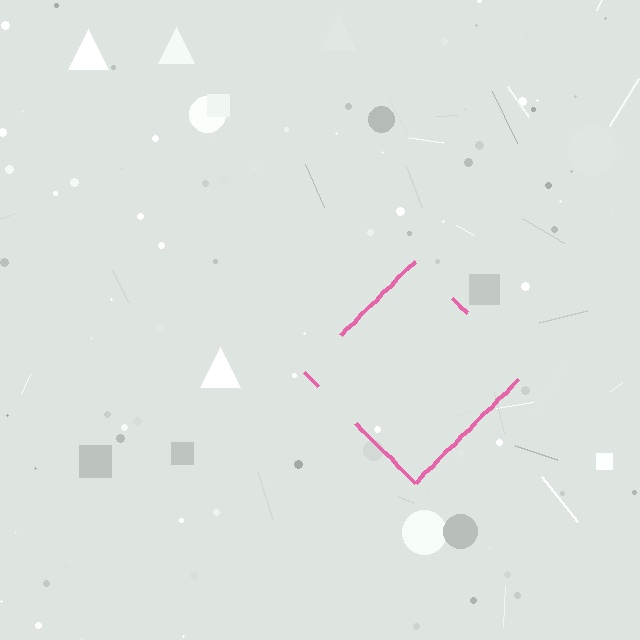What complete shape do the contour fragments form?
The contour fragments form a diamond.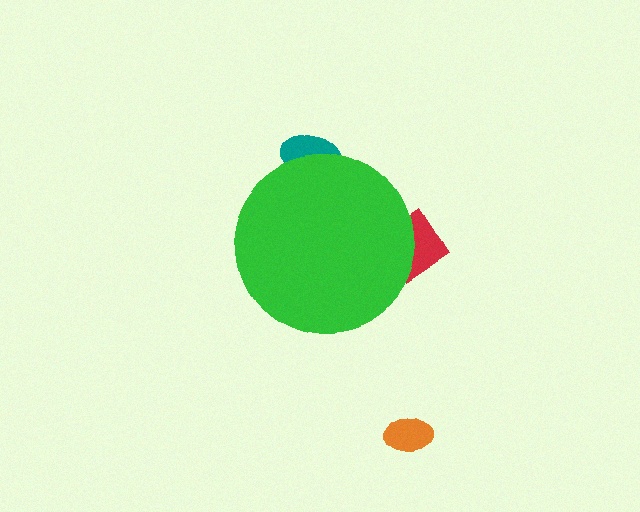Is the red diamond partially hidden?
Yes, the red diamond is partially hidden behind the green circle.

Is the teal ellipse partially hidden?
Yes, the teal ellipse is partially hidden behind the green circle.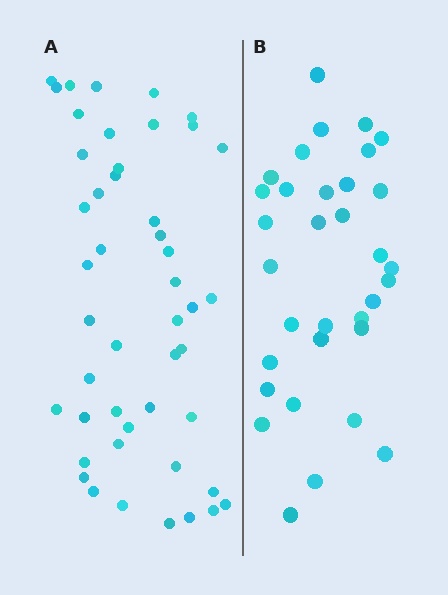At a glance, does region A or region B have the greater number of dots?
Region A (the left region) has more dots.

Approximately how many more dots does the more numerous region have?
Region A has approximately 15 more dots than region B.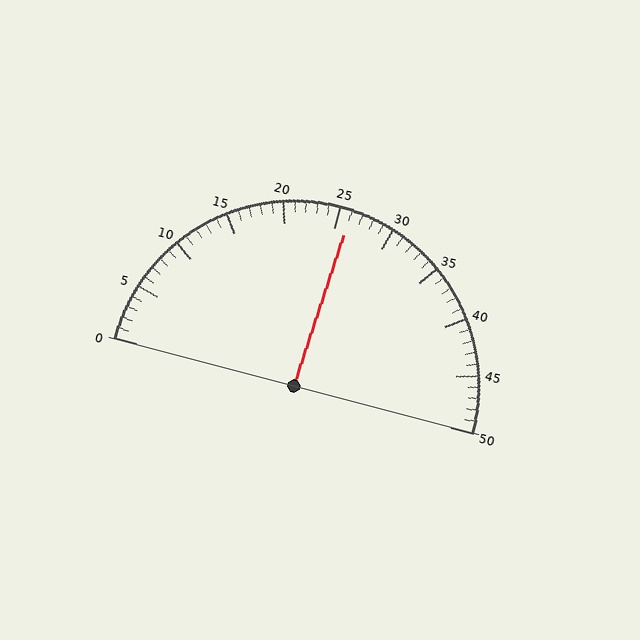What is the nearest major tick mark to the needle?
The nearest major tick mark is 25.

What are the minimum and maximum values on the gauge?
The gauge ranges from 0 to 50.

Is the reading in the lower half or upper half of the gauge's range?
The reading is in the upper half of the range (0 to 50).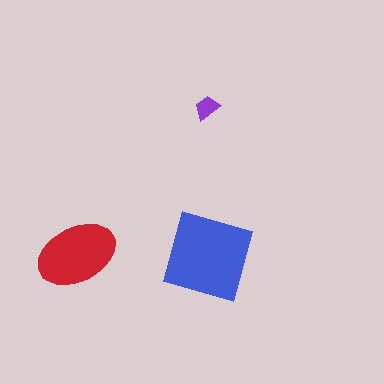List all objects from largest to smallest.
The blue diamond, the red ellipse, the purple trapezoid.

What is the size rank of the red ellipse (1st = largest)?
2nd.